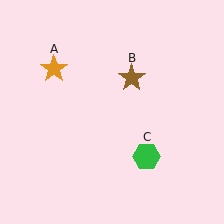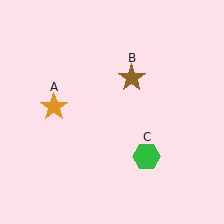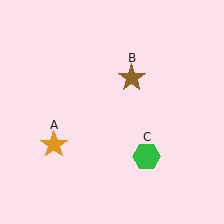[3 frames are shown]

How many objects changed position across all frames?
1 object changed position: orange star (object A).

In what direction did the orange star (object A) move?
The orange star (object A) moved down.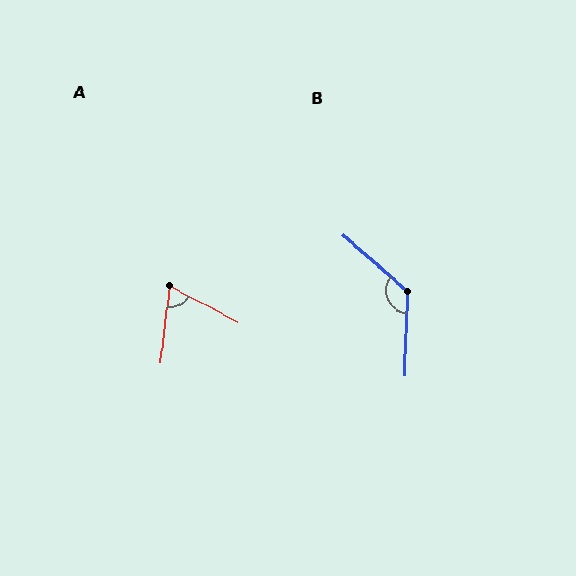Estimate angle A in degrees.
Approximately 69 degrees.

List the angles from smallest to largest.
A (69°), B (129°).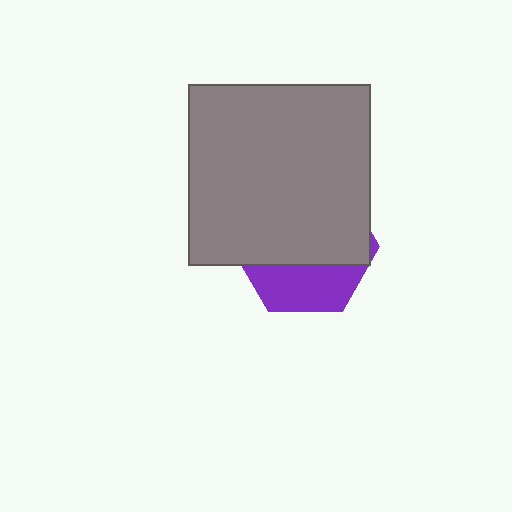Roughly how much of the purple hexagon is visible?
A small part of it is visible (roughly 33%).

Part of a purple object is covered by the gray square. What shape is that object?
It is a hexagon.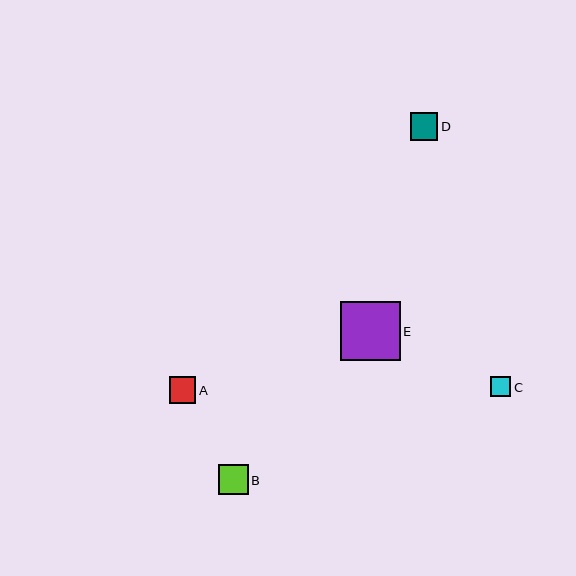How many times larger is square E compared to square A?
Square E is approximately 2.3 times the size of square A.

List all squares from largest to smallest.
From largest to smallest: E, B, D, A, C.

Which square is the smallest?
Square C is the smallest with a size of approximately 20 pixels.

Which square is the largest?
Square E is the largest with a size of approximately 60 pixels.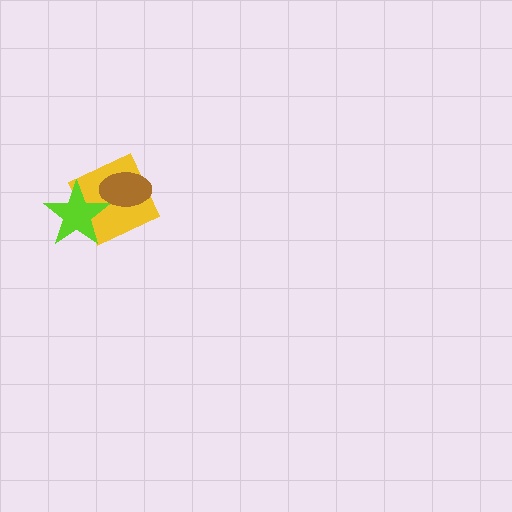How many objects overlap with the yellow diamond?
2 objects overlap with the yellow diamond.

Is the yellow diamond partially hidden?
Yes, it is partially covered by another shape.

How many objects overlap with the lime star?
2 objects overlap with the lime star.